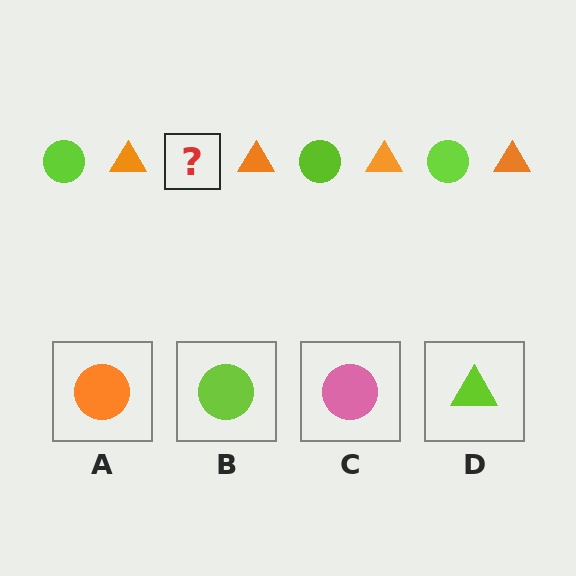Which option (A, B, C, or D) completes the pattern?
B.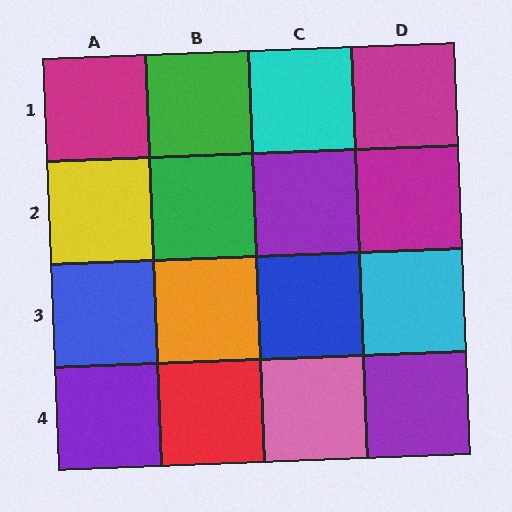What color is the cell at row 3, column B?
Orange.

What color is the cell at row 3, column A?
Blue.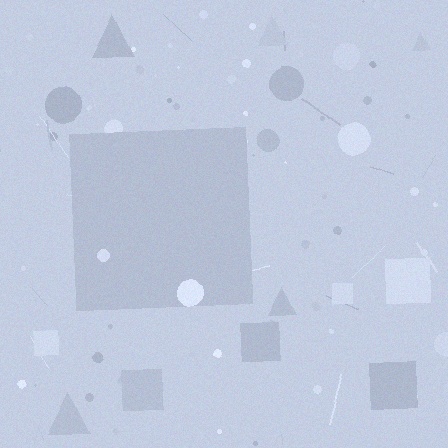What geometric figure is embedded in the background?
A square is embedded in the background.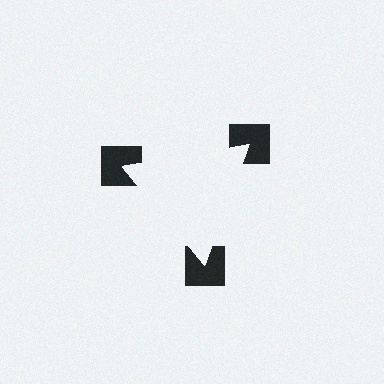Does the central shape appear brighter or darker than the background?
It typically appears slightly brighter than the background, even though no actual brightness change is drawn.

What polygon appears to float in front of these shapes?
An illusory triangle — its edges are inferred from the aligned wedge cuts in the notched squares, not physically drawn.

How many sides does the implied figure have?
3 sides.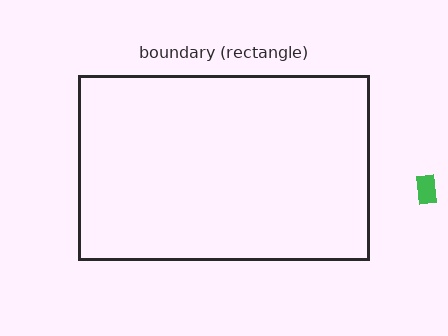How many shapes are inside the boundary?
0 inside, 1 outside.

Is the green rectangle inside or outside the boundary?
Outside.